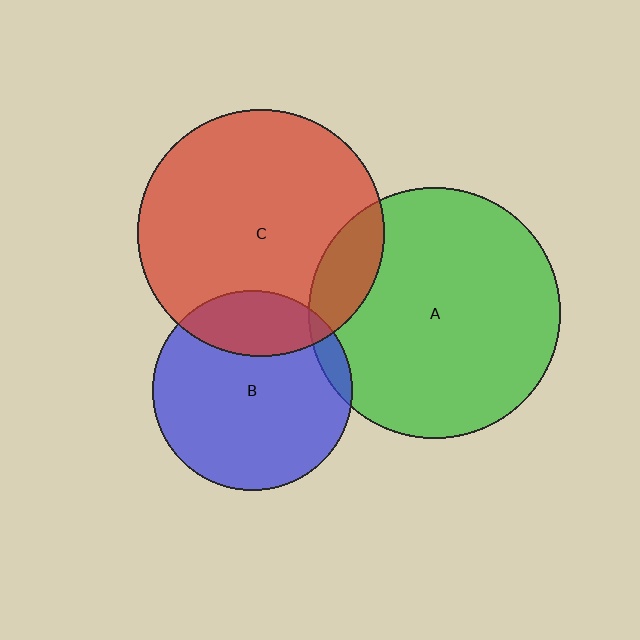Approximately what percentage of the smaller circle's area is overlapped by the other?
Approximately 25%.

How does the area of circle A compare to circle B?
Approximately 1.6 times.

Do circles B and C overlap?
Yes.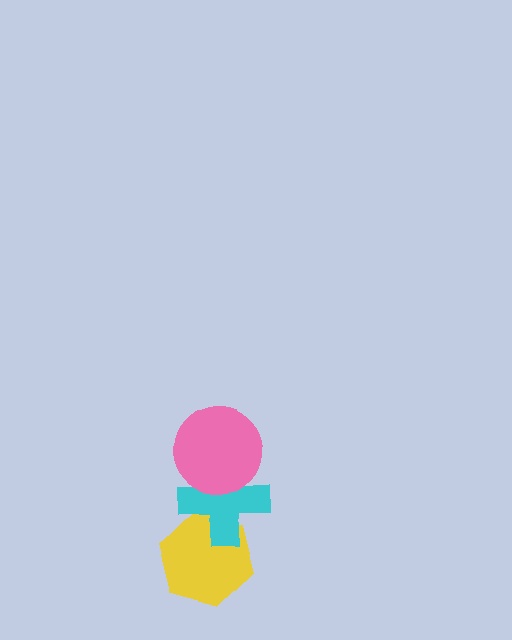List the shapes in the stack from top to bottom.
From top to bottom: the pink circle, the cyan cross, the yellow hexagon.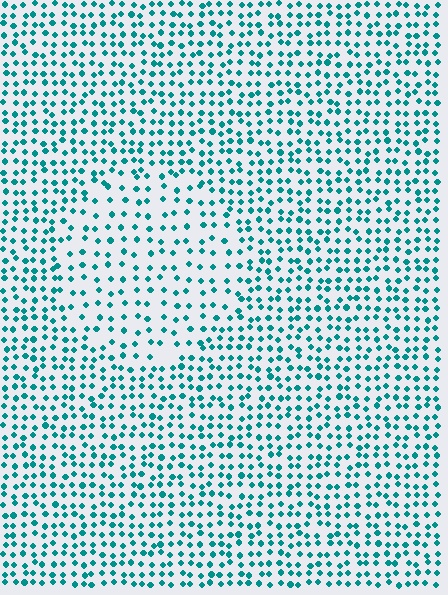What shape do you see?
I see a circle.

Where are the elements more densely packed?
The elements are more densely packed outside the circle boundary.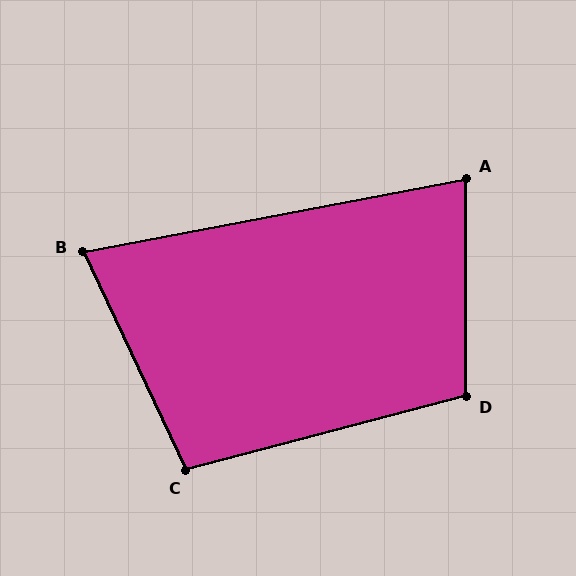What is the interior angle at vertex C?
Approximately 101 degrees (obtuse).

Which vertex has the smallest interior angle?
B, at approximately 75 degrees.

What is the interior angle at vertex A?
Approximately 79 degrees (acute).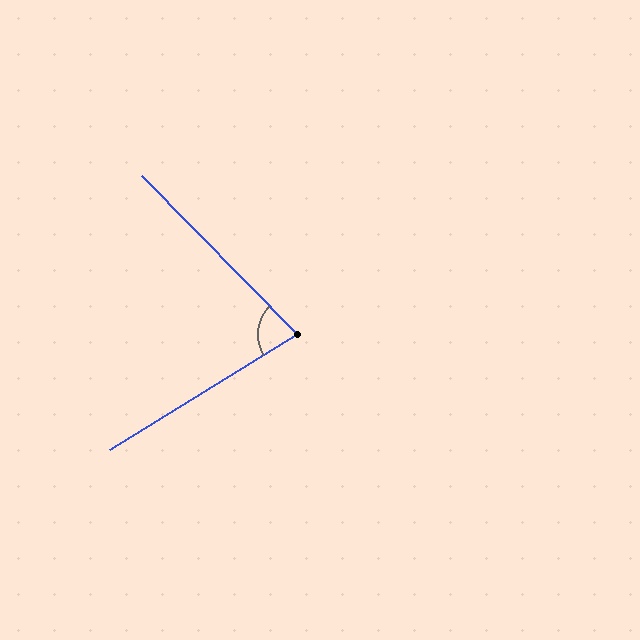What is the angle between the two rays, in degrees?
Approximately 77 degrees.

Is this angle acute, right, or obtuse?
It is acute.